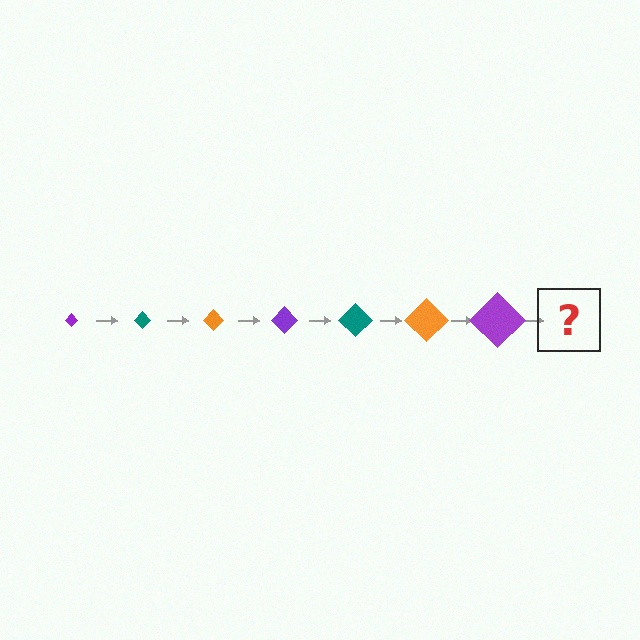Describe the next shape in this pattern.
It should be a teal diamond, larger than the previous one.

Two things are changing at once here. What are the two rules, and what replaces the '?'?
The two rules are that the diamond grows larger each step and the color cycles through purple, teal, and orange. The '?' should be a teal diamond, larger than the previous one.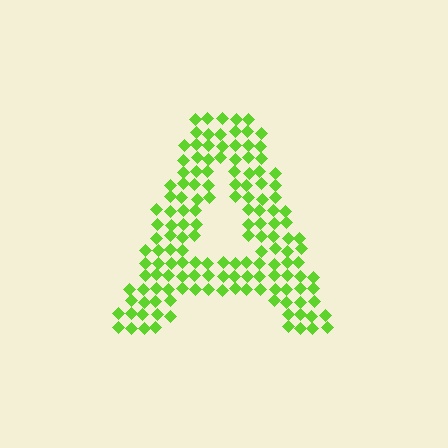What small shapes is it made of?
It is made of small diamonds.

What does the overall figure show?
The overall figure shows the letter A.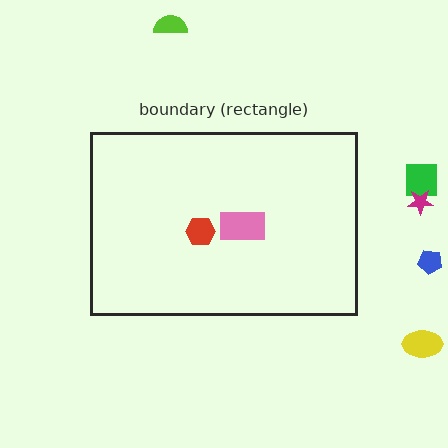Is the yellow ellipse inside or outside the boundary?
Outside.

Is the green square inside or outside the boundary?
Outside.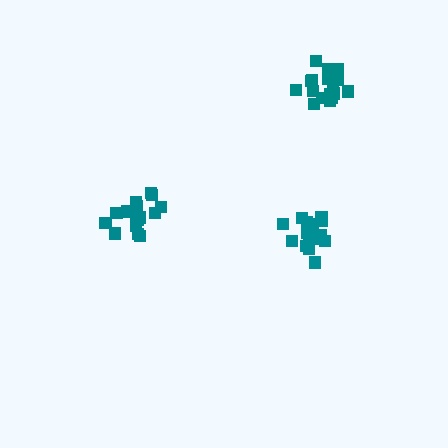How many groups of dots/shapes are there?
There are 3 groups.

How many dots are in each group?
Group 1: 18 dots, Group 2: 17 dots, Group 3: 17 dots (52 total).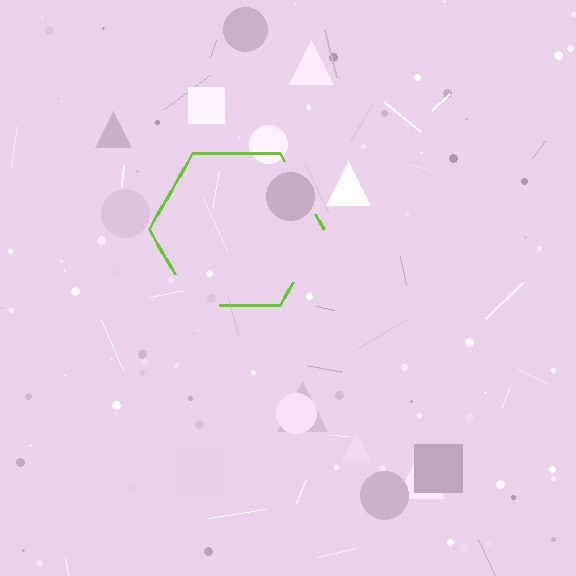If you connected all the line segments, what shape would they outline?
They would outline a hexagon.